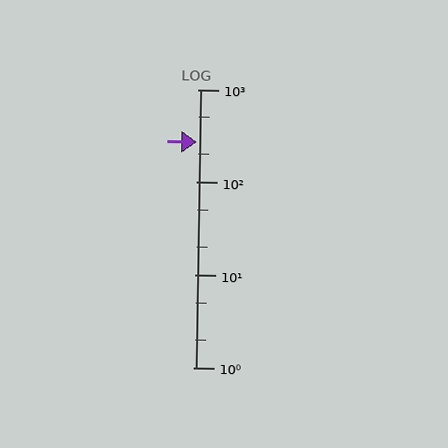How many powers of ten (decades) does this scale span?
The scale spans 3 decades, from 1 to 1000.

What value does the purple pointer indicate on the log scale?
The pointer indicates approximately 270.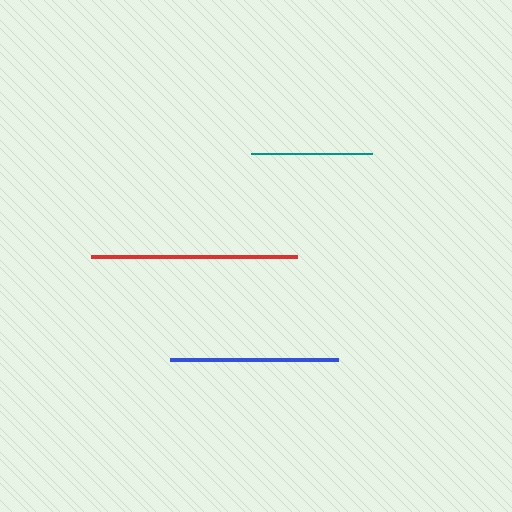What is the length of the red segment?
The red segment is approximately 207 pixels long.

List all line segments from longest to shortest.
From longest to shortest: red, blue, teal.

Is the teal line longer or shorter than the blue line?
The blue line is longer than the teal line.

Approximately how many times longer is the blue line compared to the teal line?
The blue line is approximately 1.4 times the length of the teal line.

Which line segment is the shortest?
The teal line is the shortest at approximately 121 pixels.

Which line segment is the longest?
The red line is the longest at approximately 207 pixels.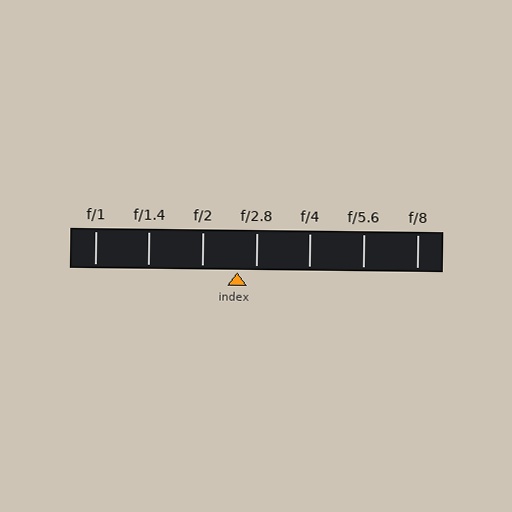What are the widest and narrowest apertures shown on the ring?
The widest aperture shown is f/1 and the narrowest is f/8.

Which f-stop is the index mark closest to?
The index mark is closest to f/2.8.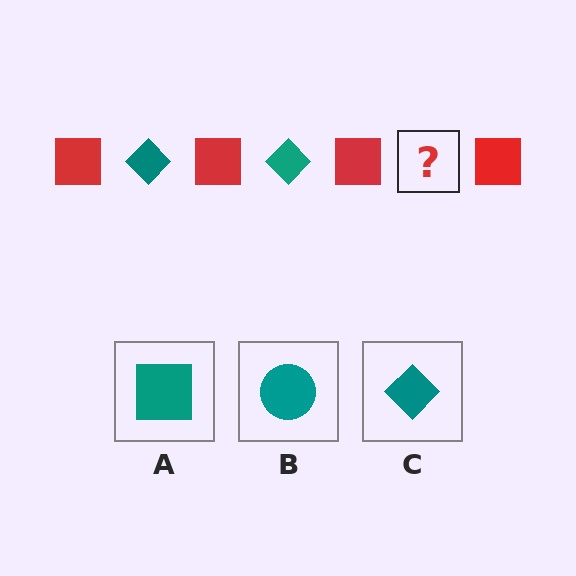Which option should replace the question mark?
Option C.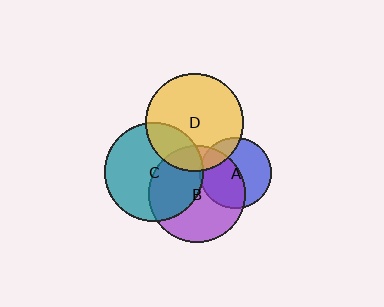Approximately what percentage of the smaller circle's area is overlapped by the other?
Approximately 50%.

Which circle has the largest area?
Circle C (teal).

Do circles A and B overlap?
Yes.